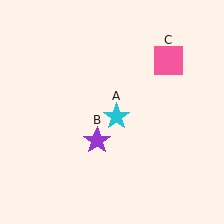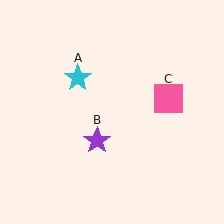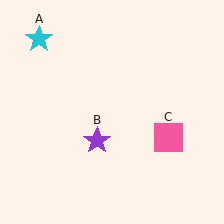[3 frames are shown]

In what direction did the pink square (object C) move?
The pink square (object C) moved down.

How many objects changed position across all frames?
2 objects changed position: cyan star (object A), pink square (object C).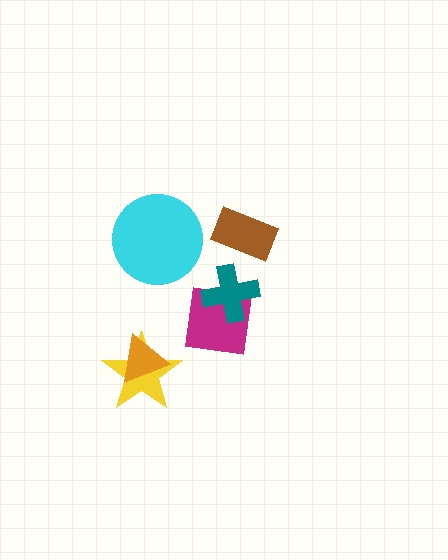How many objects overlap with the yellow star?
1 object overlaps with the yellow star.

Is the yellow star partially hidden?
Yes, it is partially covered by another shape.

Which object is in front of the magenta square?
The teal cross is in front of the magenta square.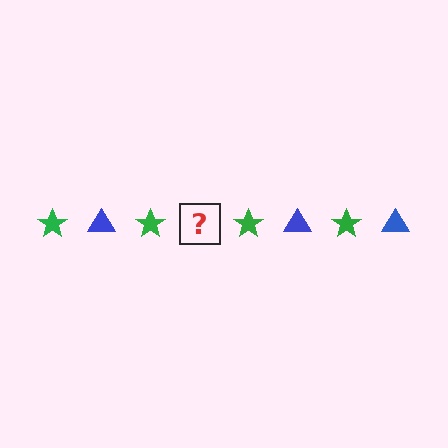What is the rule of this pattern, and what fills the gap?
The rule is that the pattern alternates between green star and blue triangle. The gap should be filled with a blue triangle.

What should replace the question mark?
The question mark should be replaced with a blue triangle.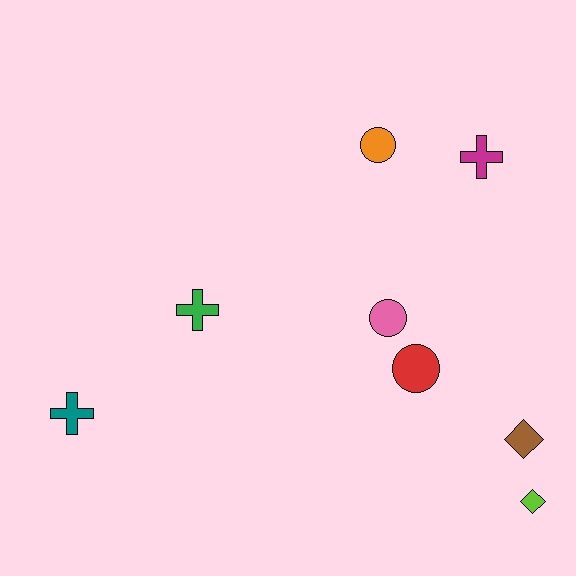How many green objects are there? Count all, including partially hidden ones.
There is 1 green object.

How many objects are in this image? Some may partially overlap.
There are 8 objects.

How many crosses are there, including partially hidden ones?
There are 3 crosses.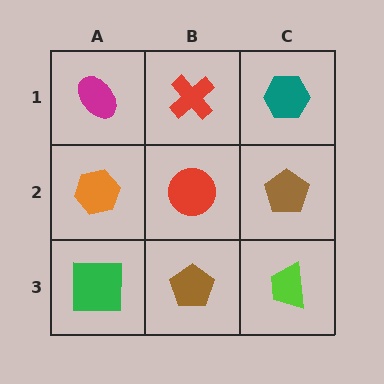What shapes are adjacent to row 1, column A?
An orange hexagon (row 2, column A), a red cross (row 1, column B).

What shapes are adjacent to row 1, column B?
A red circle (row 2, column B), a magenta ellipse (row 1, column A), a teal hexagon (row 1, column C).